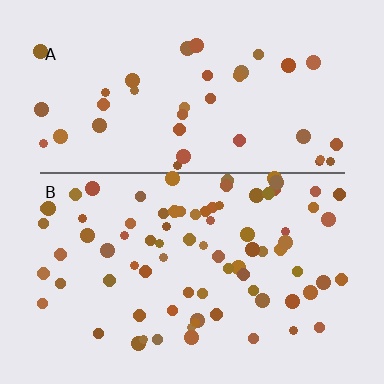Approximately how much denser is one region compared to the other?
Approximately 2.0× — region B over region A.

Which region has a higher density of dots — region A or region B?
B (the bottom).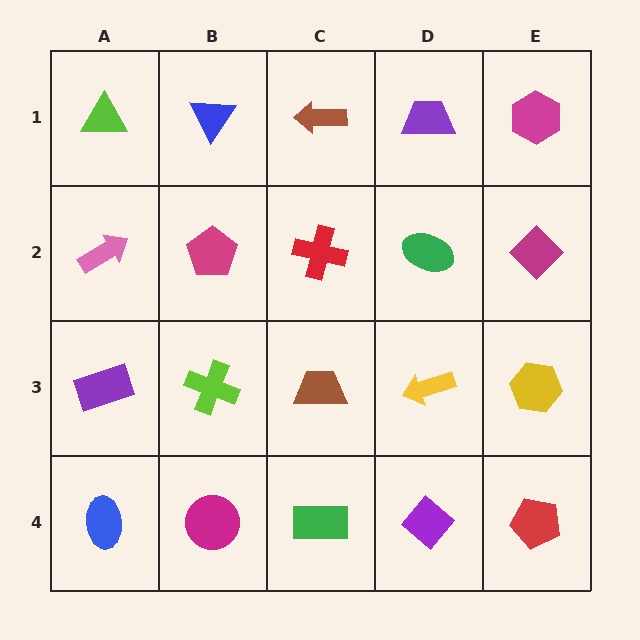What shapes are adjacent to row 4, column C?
A brown trapezoid (row 3, column C), a magenta circle (row 4, column B), a purple diamond (row 4, column D).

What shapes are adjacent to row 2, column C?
A brown arrow (row 1, column C), a brown trapezoid (row 3, column C), a magenta pentagon (row 2, column B), a green ellipse (row 2, column D).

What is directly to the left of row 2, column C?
A magenta pentagon.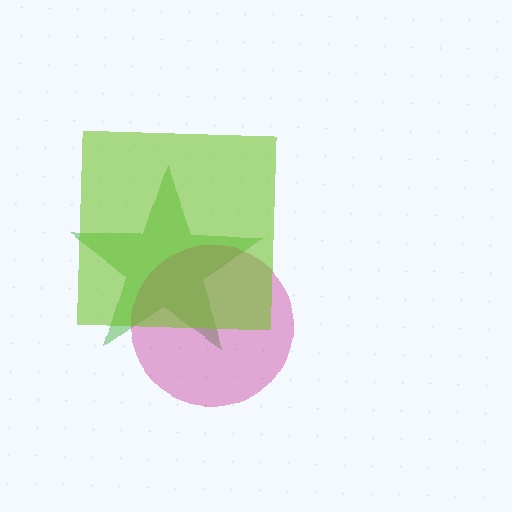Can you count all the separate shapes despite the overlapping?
Yes, there are 3 separate shapes.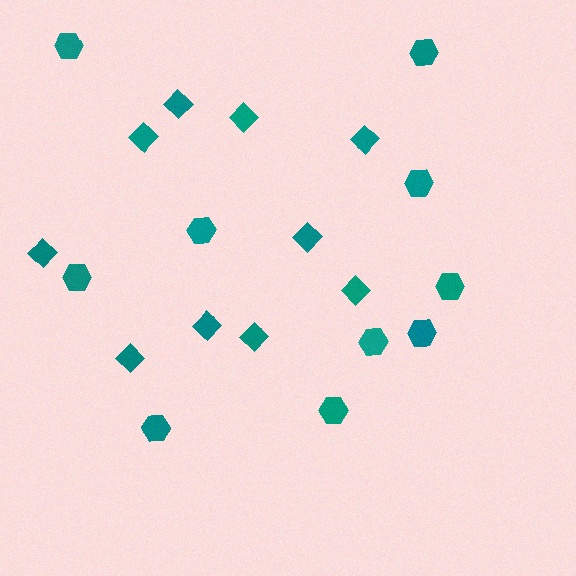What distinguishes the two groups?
There are 2 groups: one group of diamonds (10) and one group of hexagons (10).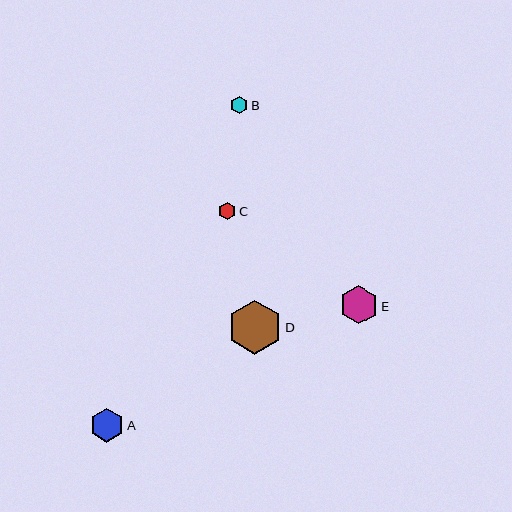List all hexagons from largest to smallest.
From largest to smallest: D, E, A, B, C.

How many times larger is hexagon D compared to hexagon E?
Hexagon D is approximately 1.4 times the size of hexagon E.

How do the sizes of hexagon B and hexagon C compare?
Hexagon B and hexagon C are approximately the same size.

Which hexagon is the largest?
Hexagon D is the largest with a size of approximately 54 pixels.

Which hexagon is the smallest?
Hexagon C is the smallest with a size of approximately 17 pixels.